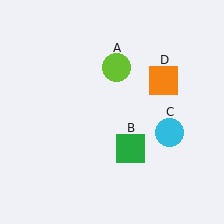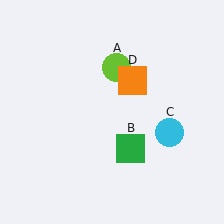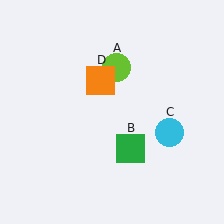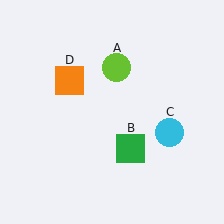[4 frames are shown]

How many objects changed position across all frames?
1 object changed position: orange square (object D).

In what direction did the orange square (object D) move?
The orange square (object D) moved left.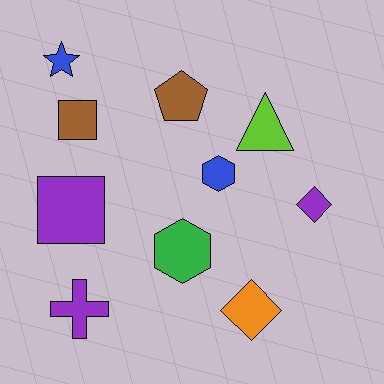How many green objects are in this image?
There is 1 green object.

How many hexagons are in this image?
There are 2 hexagons.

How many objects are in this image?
There are 10 objects.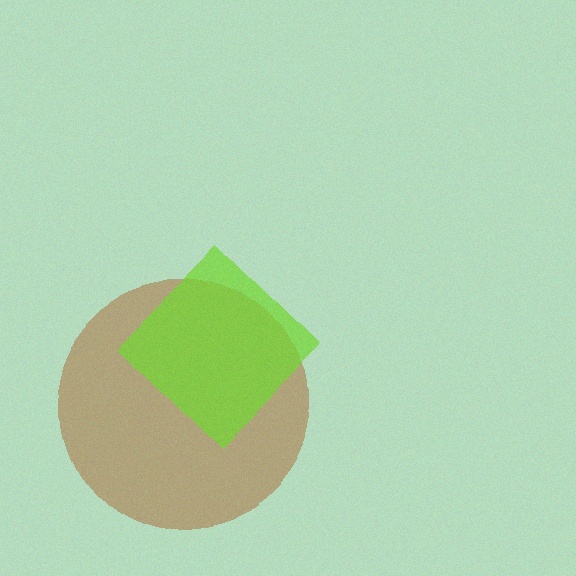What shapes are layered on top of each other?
The layered shapes are: a brown circle, a lime diamond.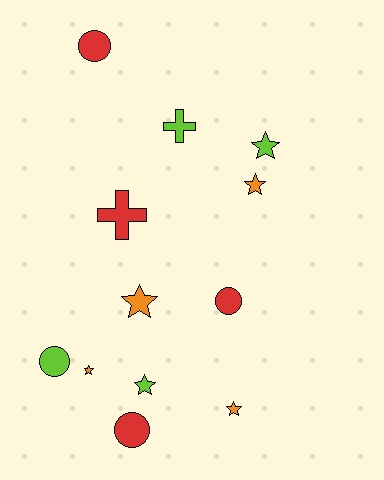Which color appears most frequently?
Lime, with 4 objects.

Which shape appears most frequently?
Star, with 6 objects.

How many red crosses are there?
There is 1 red cross.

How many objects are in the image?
There are 12 objects.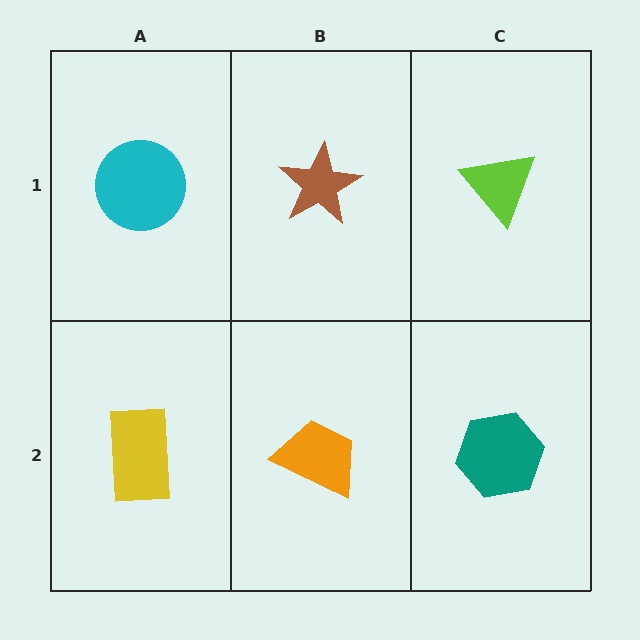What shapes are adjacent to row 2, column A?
A cyan circle (row 1, column A), an orange trapezoid (row 2, column B).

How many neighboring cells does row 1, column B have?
3.